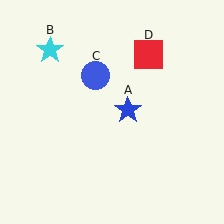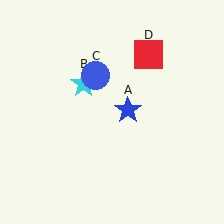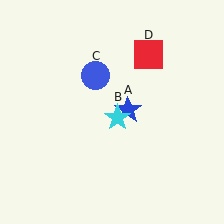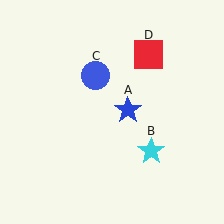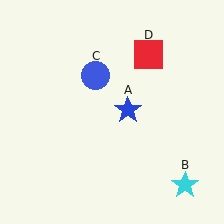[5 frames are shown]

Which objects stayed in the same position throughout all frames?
Blue star (object A) and blue circle (object C) and red square (object D) remained stationary.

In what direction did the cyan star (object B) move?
The cyan star (object B) moved down and to the right.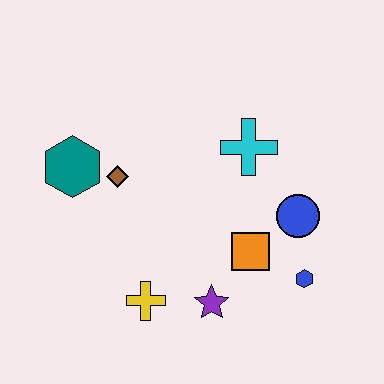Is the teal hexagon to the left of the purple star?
Yes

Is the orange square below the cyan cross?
Yes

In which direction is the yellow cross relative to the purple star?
The yellow cross is to the left of the purple star.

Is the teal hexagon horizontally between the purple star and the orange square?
No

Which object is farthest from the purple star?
The teal hexagon is farthest from the purple star.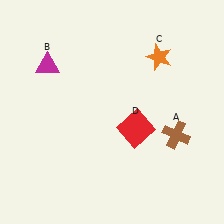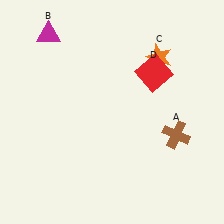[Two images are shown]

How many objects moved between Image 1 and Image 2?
2 objects moved between the two images.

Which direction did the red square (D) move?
The red square (D) moved up.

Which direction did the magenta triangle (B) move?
The magenta triangle (B) moved up.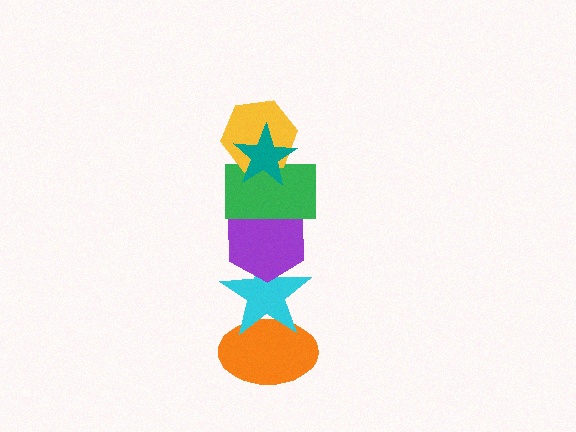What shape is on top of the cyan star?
The purple hexagon is on top of the cyan star.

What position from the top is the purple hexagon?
The purple hexagon is 4th from the top.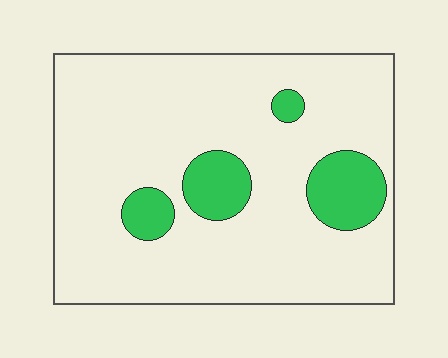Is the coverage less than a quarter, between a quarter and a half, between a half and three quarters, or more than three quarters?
Less than a quarter.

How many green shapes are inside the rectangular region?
4.